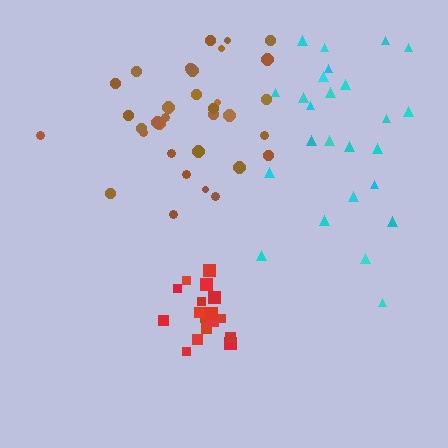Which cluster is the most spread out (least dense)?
Cyan.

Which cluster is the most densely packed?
Red.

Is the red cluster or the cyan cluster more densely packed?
Red.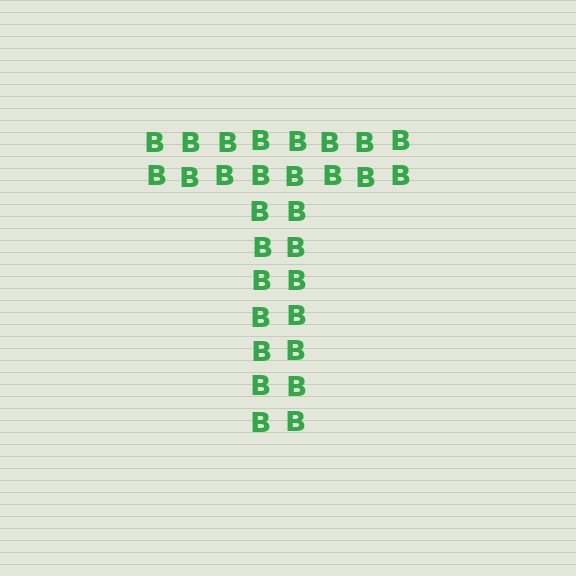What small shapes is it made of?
It is made of small letter B's.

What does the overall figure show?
The overall figure shows the letter T.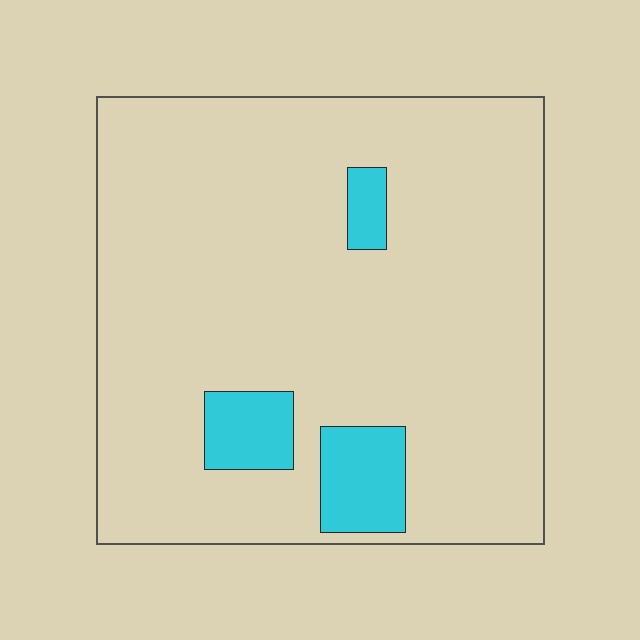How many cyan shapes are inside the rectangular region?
3.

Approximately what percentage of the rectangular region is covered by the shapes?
Approximately 10%.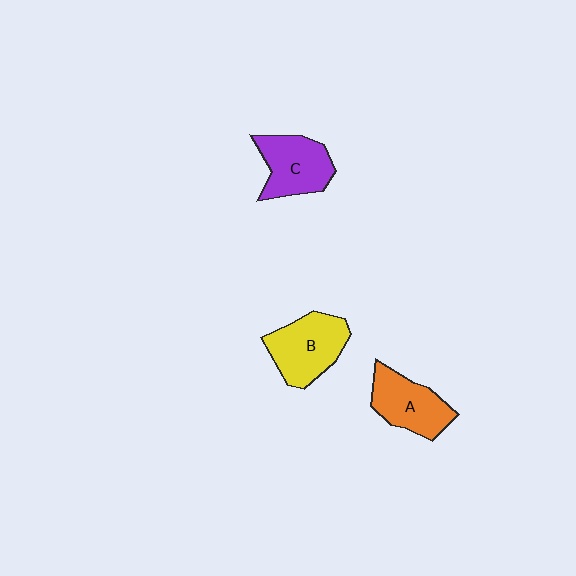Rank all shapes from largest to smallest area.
From largest to smallest: B (yellow), C (purple), A (orange).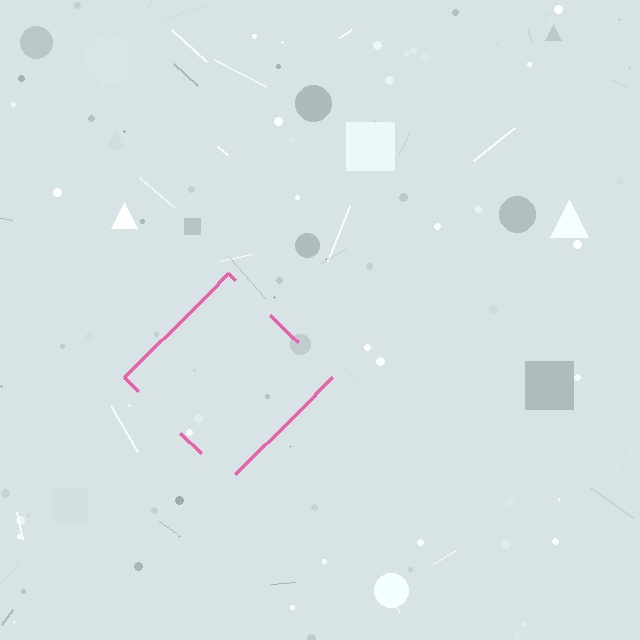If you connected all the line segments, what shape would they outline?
They would outline a diamond.